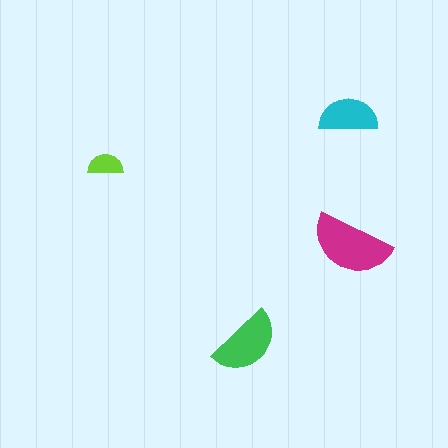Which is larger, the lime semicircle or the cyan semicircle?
The cyan one.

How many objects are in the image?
There are 4 objects in the image.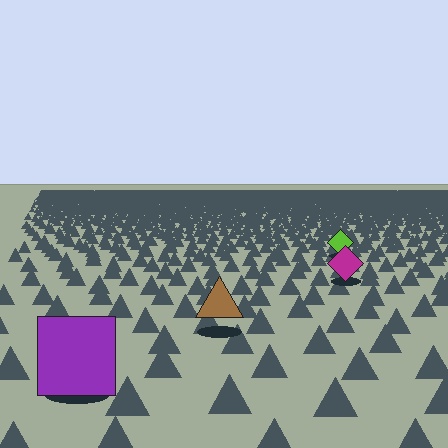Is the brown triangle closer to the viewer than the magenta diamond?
Yes. The brown triangle is closer — you can tell from the texture gradient: the ground texture is coarser near it.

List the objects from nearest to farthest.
From nearest to farthest: the purple square, the brown triangle, the magenta diamond, the lime diamond.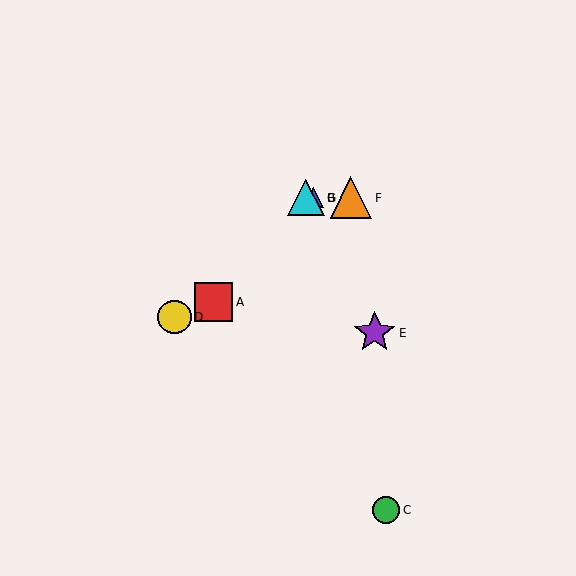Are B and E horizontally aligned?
No, B is at y≈198 and E is at y≈333.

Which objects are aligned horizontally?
Objects B, F, G are aligned horizontally.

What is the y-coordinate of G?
Object G is at y≈198.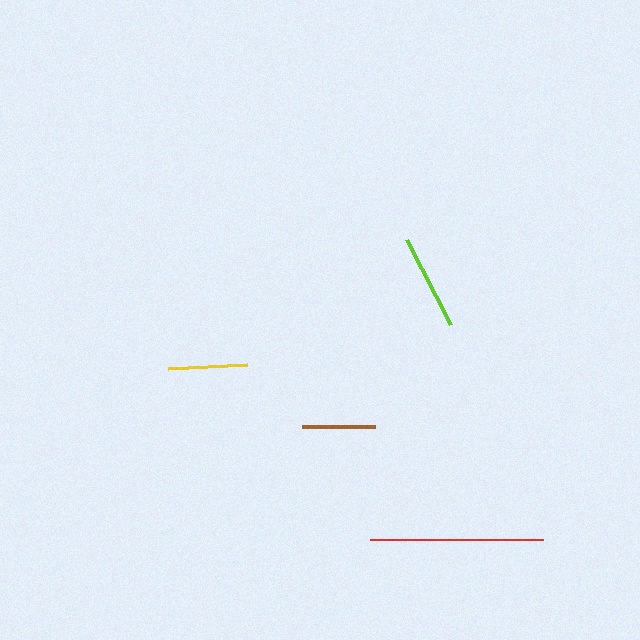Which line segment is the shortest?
The brown line is the shortest at approximately 73 pixels.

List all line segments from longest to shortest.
From longest to shortest: red, lime, yellow, brown.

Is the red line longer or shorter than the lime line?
The red line is longer than the lime line.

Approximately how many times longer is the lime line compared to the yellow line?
The lime line is approximately 1.2 times the length of the yellow line.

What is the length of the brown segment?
The brown segment is approximately 73 pixels long.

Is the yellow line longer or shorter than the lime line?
The lime line is longer than the yellow line.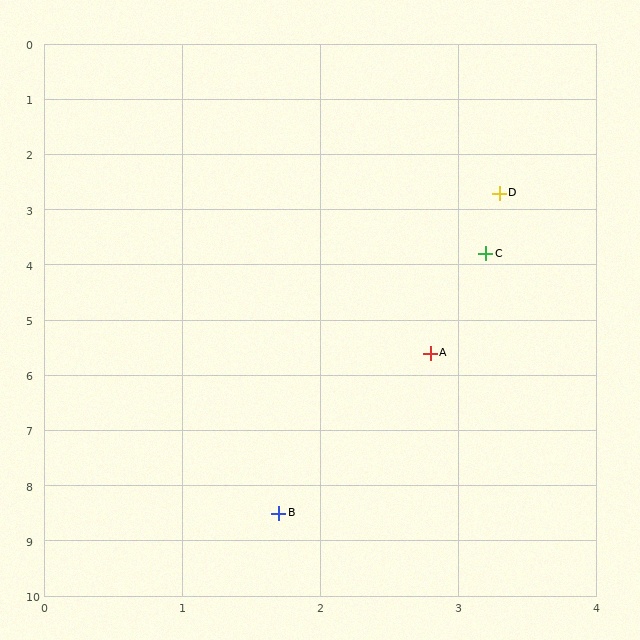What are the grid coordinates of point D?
Point D is at approximately (3.3, 2.7).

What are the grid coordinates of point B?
Point B is at approximately (1.7, 8.5).